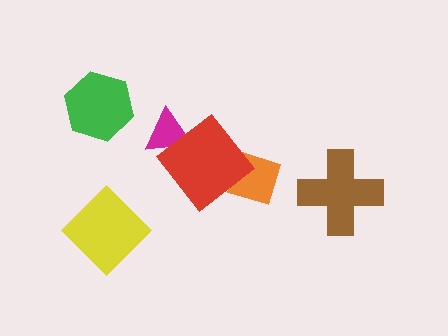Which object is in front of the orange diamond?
The red diamond is in front of the orange diamond.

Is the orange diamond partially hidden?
Yes, it is partially covered by another shape.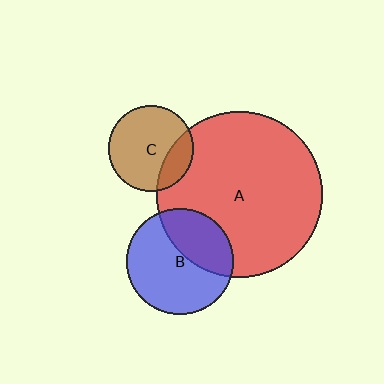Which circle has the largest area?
Circle A (red).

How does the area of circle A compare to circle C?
Approximately 3.7 times.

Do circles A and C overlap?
Yes.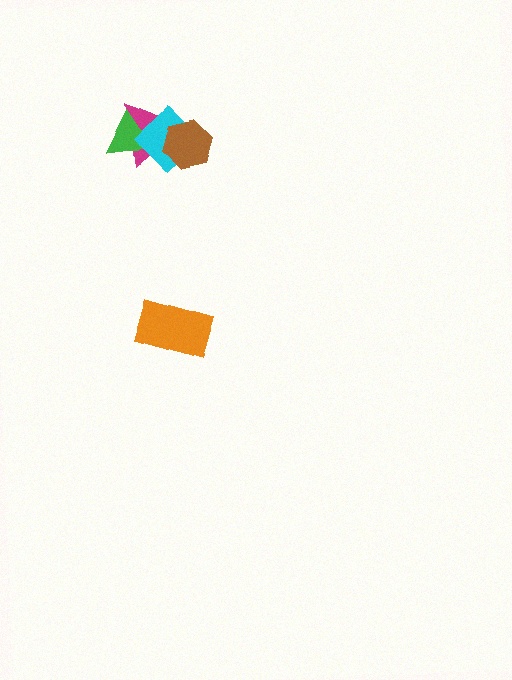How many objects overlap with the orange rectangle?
0 objects overlap with the orange rectangle.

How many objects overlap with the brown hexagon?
2 objects overlap with the brown hexagon.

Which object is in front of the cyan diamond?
The brown hexagon is in front of the cyan diamond.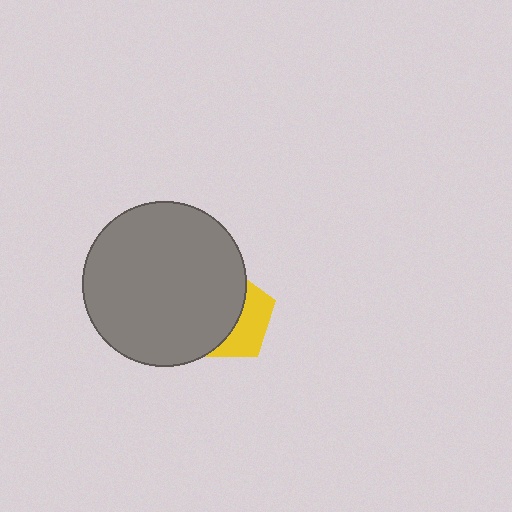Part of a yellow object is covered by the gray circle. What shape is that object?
It is a pentagon.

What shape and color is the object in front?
The object in front is a gray circle.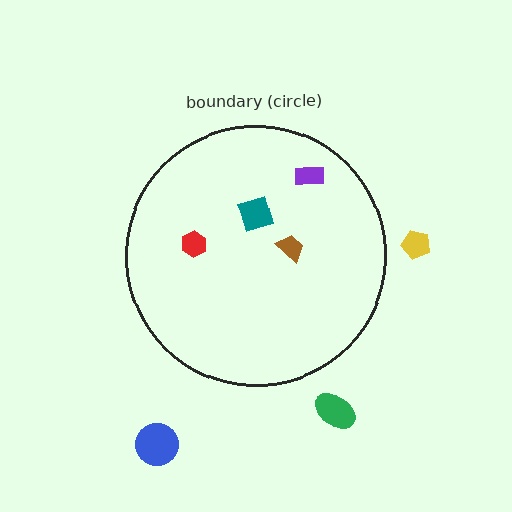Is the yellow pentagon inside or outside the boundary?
Outside.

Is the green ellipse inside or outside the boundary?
Outside.